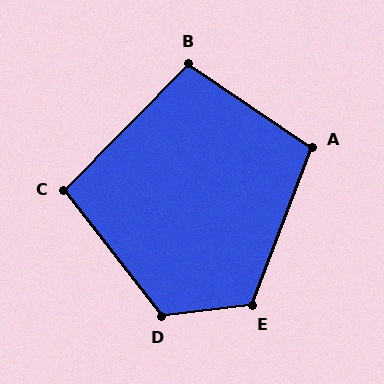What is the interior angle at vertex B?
Approximately 101 degrees (obtuse).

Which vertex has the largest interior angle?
D, at approximately 120 degrees.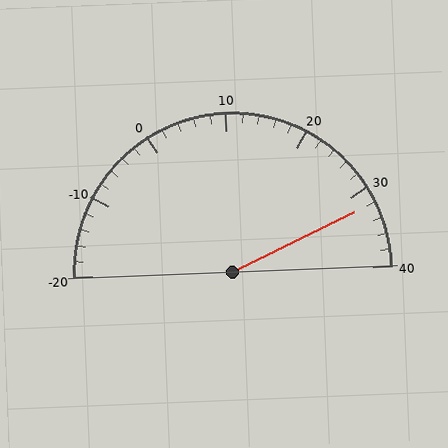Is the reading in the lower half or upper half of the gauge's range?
The reading is in the upper half of the range (-20 to 40).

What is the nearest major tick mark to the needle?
The nearest major tick mark is 30.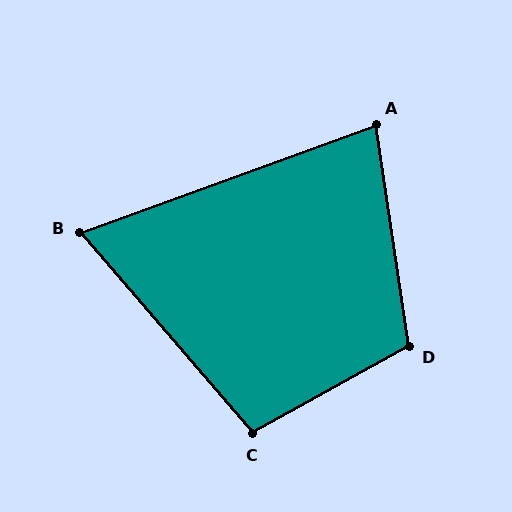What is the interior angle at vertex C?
Approximately 101 degrees (obtuse).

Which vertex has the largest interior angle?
D, at approximately 111 degrees.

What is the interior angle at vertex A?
Approximately 79 degrees (acute).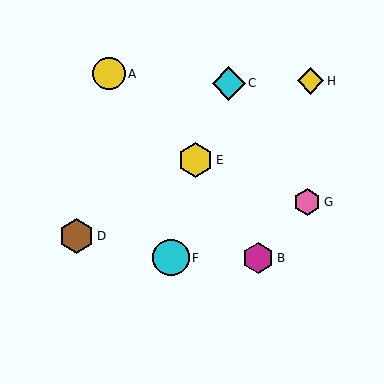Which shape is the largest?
The cyan circle (labeled F) is the largest.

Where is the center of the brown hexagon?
The center of the brown hexagon is at (77, 236).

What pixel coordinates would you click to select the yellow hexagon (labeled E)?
Click at (196, 160) to select the yellow hexagon E.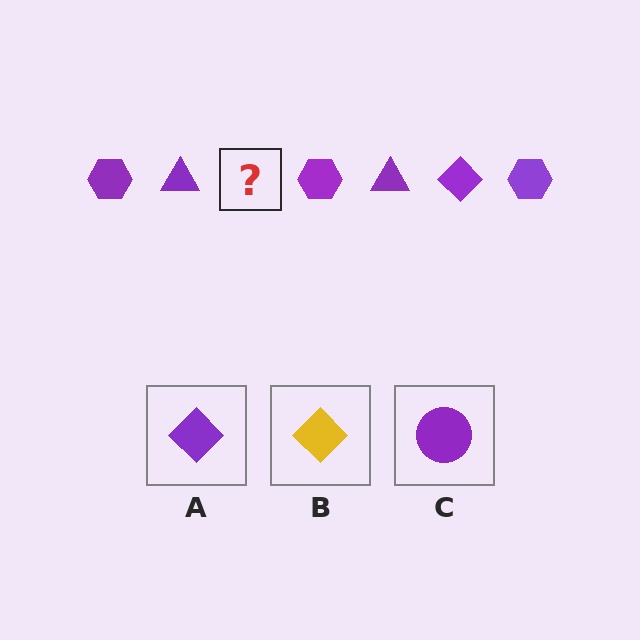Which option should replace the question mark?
Option A.